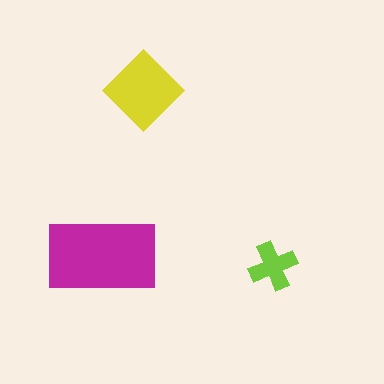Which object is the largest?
The magenta rectangle.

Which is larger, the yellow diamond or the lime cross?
The yellow diamond.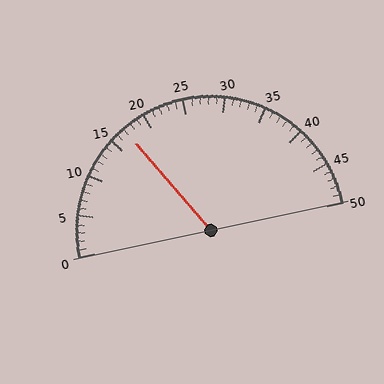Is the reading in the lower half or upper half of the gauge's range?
The reading is in the lower half of the range (0 to 50).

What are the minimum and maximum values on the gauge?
The gauge ranges from 0 to 50.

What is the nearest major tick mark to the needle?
The nearest major tick mark is 15.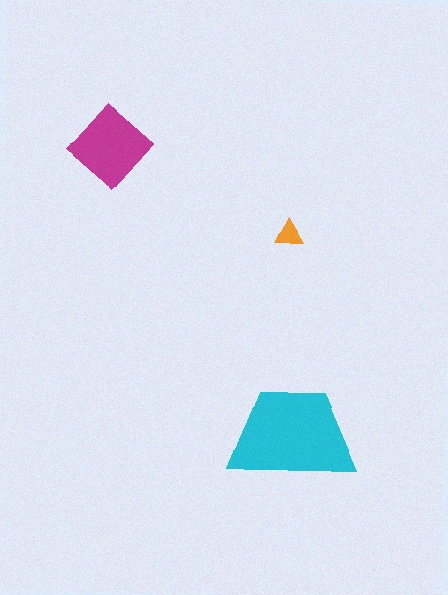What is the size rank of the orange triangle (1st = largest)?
3rd.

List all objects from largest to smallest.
The cyan trapezoid, the magenta diamond, the orange triangle.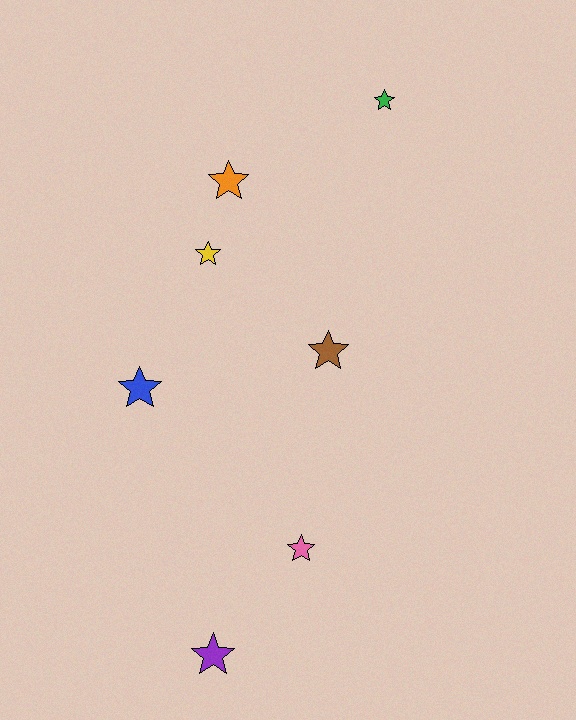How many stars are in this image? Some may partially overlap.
There are 7 stars.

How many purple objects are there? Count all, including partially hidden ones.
There is 1 purple object.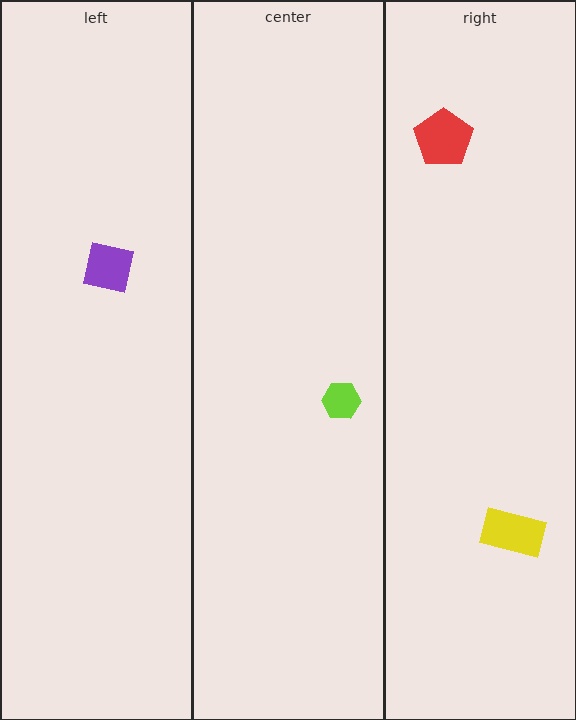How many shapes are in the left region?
1.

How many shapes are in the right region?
2.